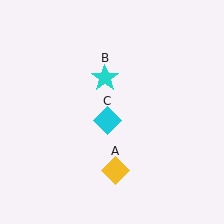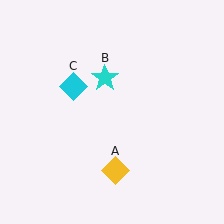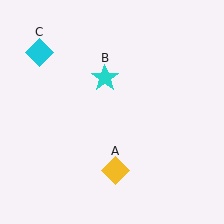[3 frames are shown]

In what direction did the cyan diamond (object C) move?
The cyan diamond (object C) moved up and to the left.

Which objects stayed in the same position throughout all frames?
Yellow diamond (object A) and cyan star (object B) remained stationary.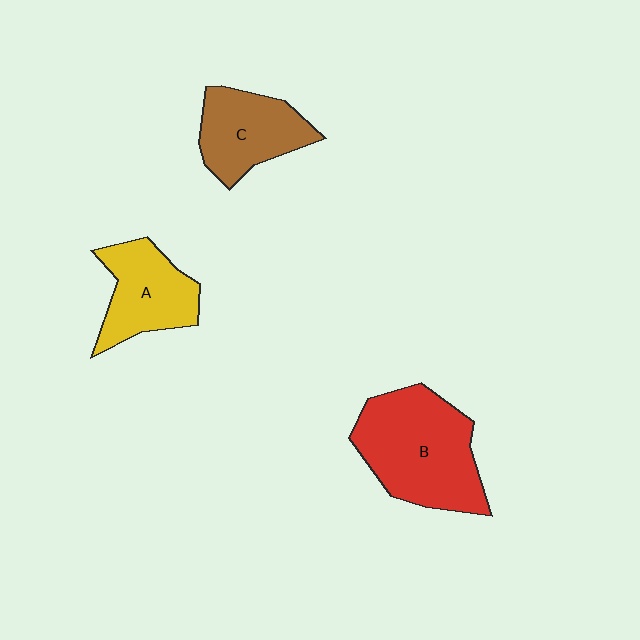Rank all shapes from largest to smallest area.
From largest to smallest: B (red), C (brown), A (yellow).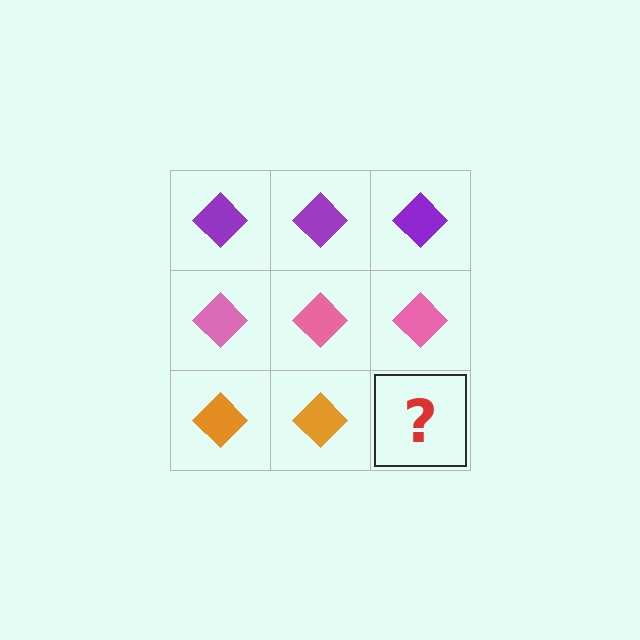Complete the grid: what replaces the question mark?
The question mark should be replaced with an orange diamond.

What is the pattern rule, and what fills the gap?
The rule is that each row has a consistent color. The gap should be filled with an orange diamond.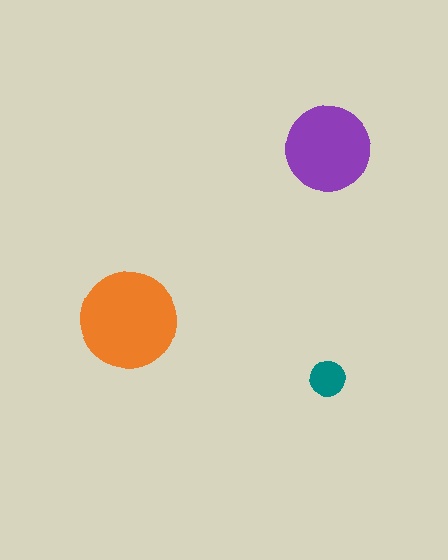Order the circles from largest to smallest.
the orange one, the purple one, the teal one.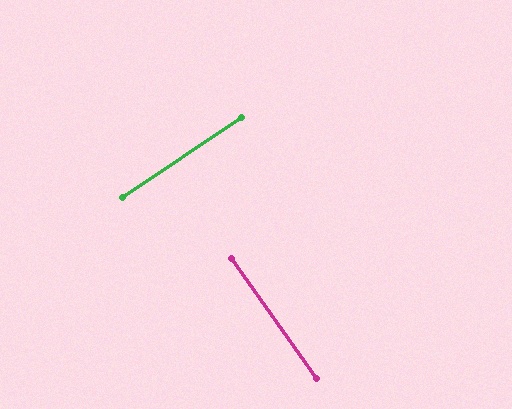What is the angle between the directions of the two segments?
Approximately 89 degrees.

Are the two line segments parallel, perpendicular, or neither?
Perpendicular — they meet at approximately 89°.